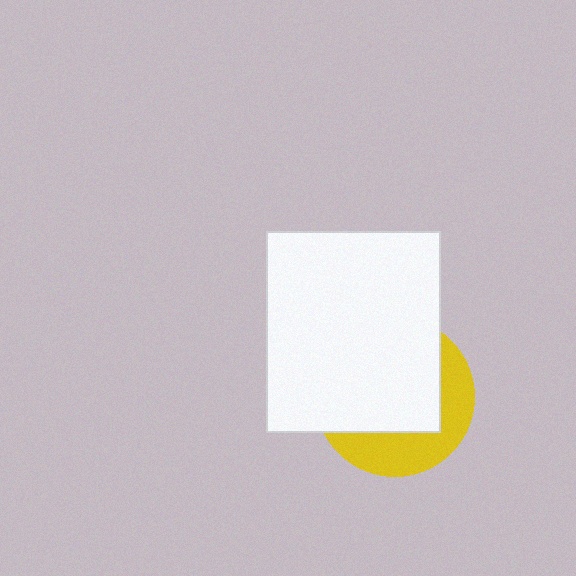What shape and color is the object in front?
The object in front is a white rectangle.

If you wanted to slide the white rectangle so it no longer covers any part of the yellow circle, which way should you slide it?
Slide it toward the upper-left — that is the most direct way to separate the two shapes.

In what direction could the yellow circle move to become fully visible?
The yellow circle could move toward the lower-right. That would shift it out from behind the white rectangle entirely.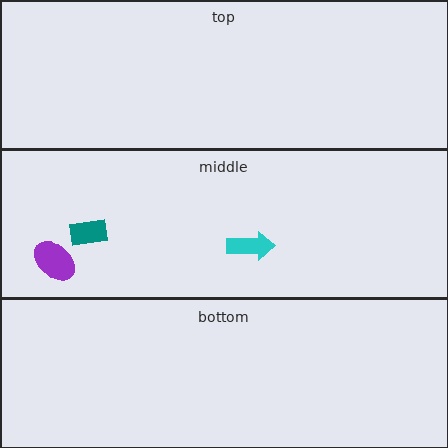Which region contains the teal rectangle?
The middle region.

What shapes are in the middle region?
The teal rectangle, the purple ellipse, the cyan arrow.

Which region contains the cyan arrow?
The middle region.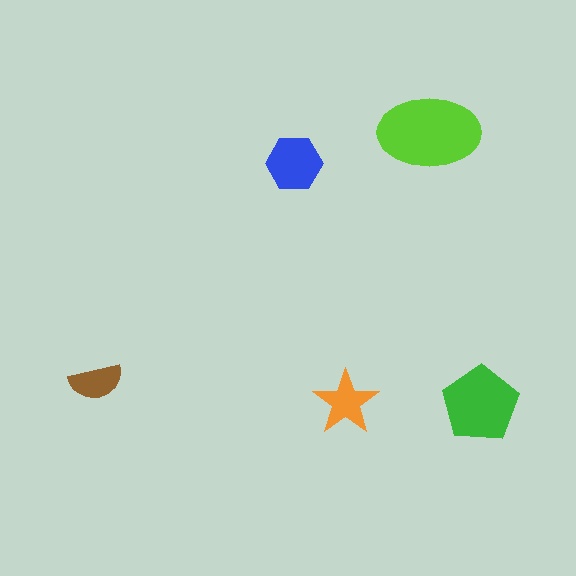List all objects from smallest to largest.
The brown semicircle, the orange star, the blue hexagon, the green pentagon, the lime ellipse.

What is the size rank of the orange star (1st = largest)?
4th.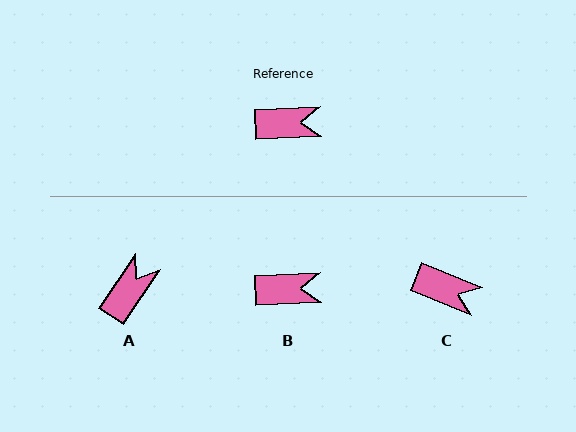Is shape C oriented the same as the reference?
No, it is off by about 25 degrees.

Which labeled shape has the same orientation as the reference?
B.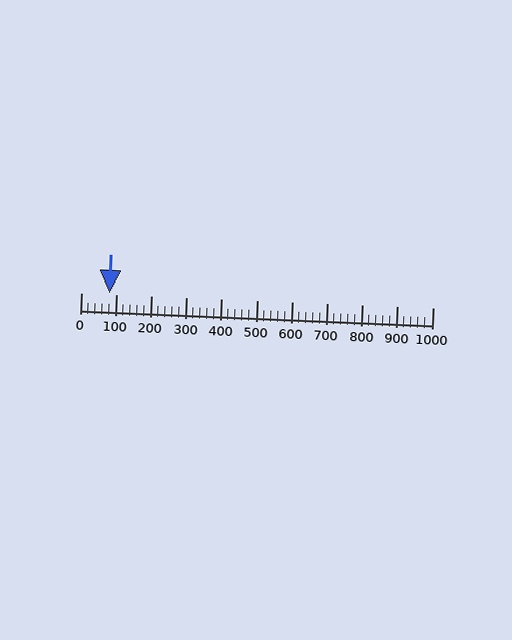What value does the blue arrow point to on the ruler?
The blue arrow points to approximately 80.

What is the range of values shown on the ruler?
The ruler shows values from 0 to 1000.